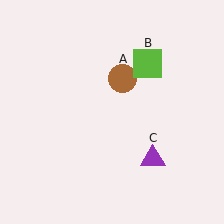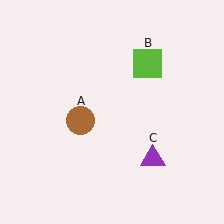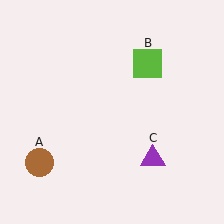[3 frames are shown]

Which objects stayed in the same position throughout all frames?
Lime square (object B) and purple triangle (object C) remained stationary.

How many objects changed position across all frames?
1 object changed position: brown circle (object A).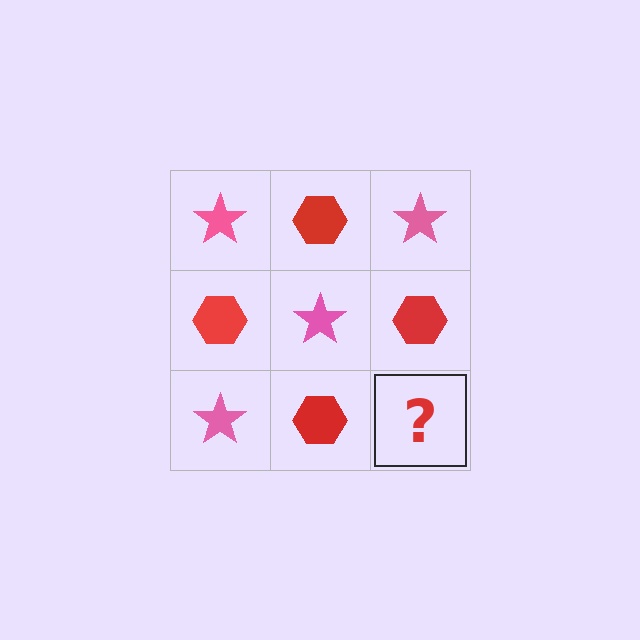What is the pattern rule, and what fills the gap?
The rule is that it alternates pink star and red hexagon in a checkerboard pattern. The gap should be filled with a pink star.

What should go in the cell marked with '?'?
The missing cell should contain a pink star.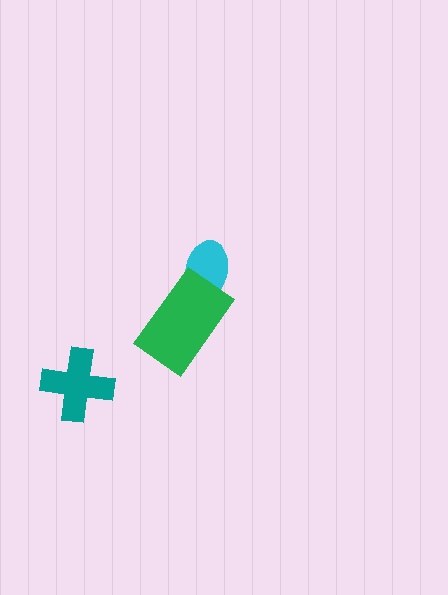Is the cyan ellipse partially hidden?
Yes, it is partially covered by another shape.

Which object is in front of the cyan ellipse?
The green rectangle is in front of the cyan ellipse.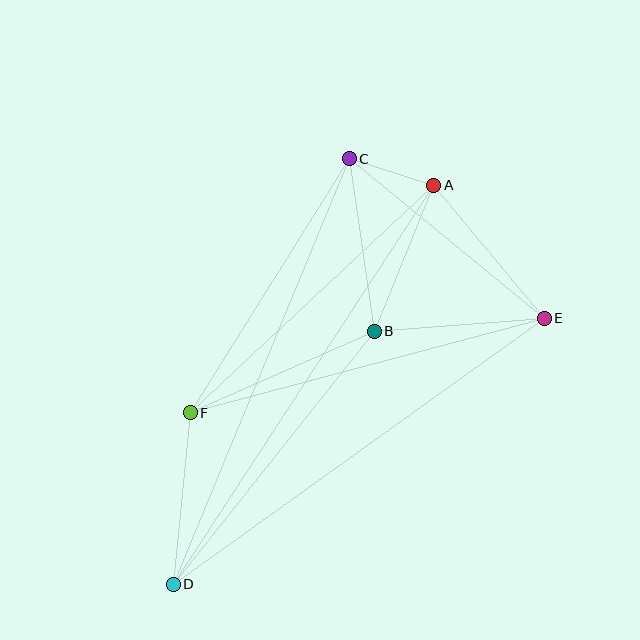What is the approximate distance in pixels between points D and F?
The distance between D and F is approximately 172 pixels.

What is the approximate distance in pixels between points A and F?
The distance between A and F is approximately 333 pixels.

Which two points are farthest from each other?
Points A and D are farthest from each other.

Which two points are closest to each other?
Points A and C are closest to each other.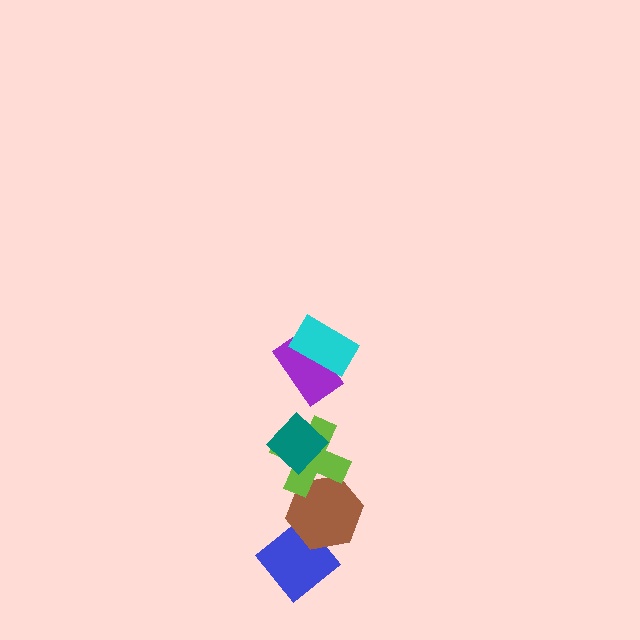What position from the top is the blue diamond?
The blue diamond is 6th from the top.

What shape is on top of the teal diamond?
The purple rectangle is on top of the teal diamond.